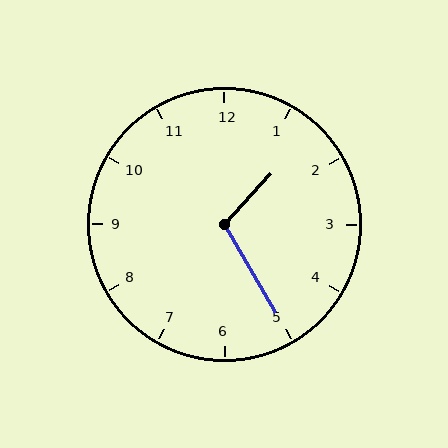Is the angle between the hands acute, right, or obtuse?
It is obtuse.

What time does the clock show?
1:25.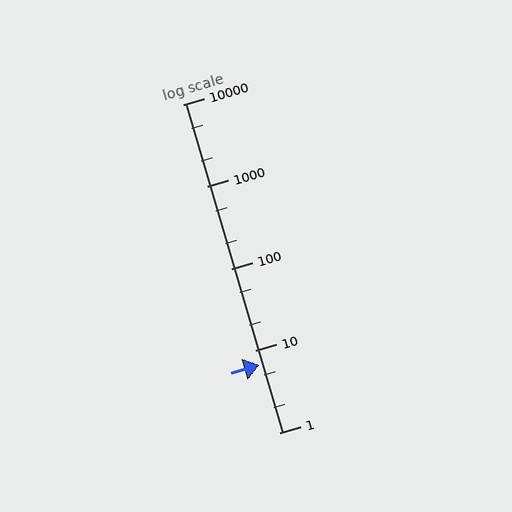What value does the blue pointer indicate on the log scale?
The pointer indicates approximately 6.6.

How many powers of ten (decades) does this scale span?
The scale spans 4 decades, from 1 to 10000.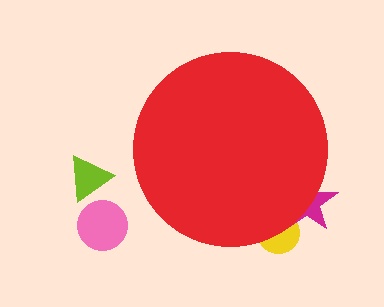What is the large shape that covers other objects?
A red circle.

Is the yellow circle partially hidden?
Yes, the yellow circle is partially hidden behind the red circle.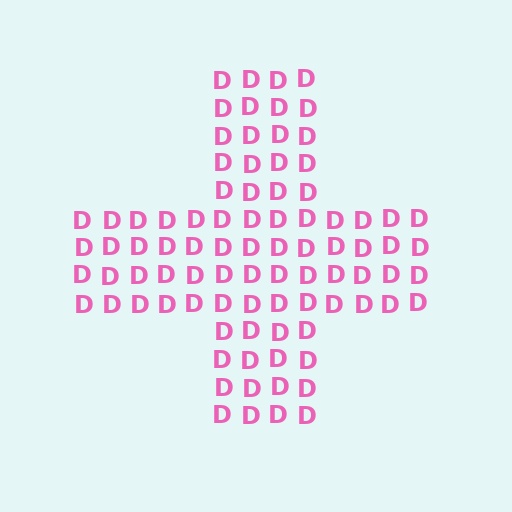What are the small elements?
The small elements are letter D's.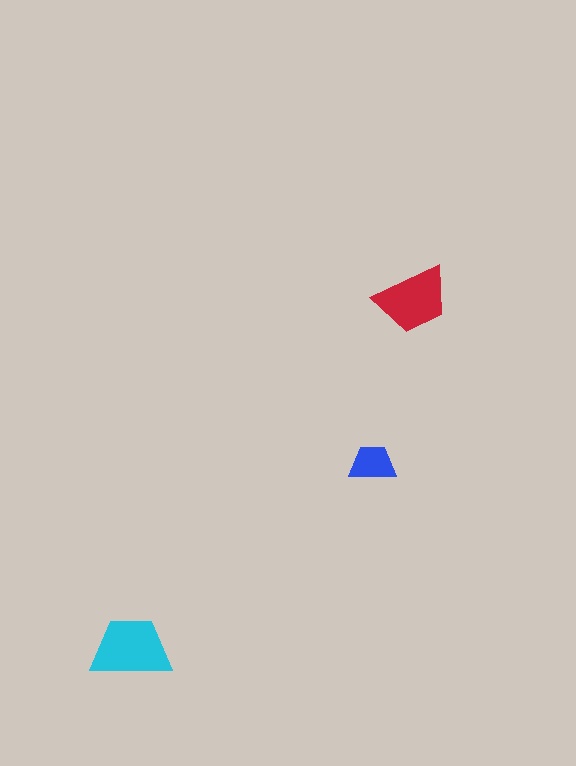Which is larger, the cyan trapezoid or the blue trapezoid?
The cyan one.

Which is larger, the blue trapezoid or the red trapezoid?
The red one.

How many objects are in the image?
There are 3 objects in the image.